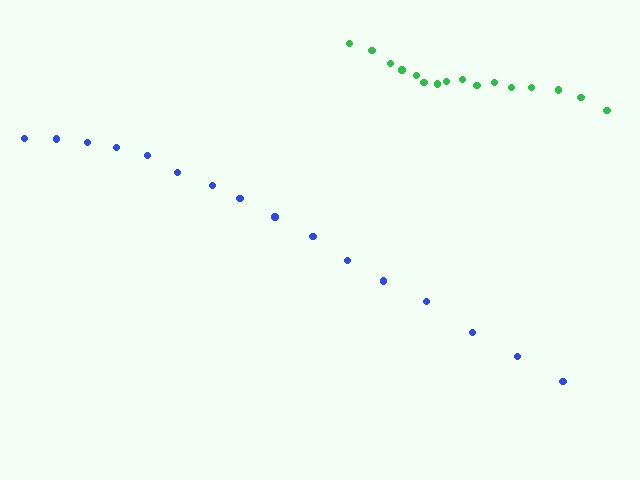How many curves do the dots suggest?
There are 2 distinct paths.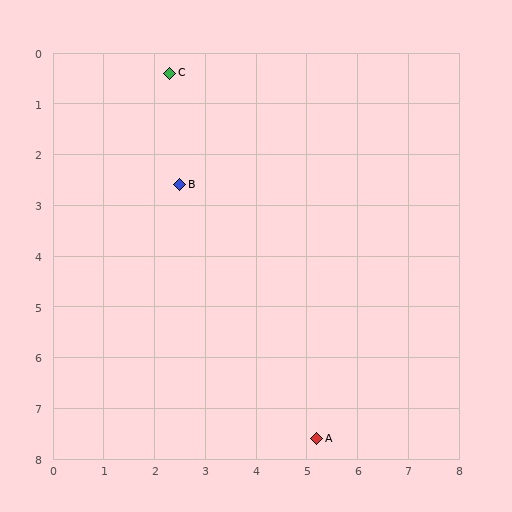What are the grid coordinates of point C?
Point C is at approximately (2.3, 0.4).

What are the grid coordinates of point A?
Point A is at approximately (5.2, 7.6).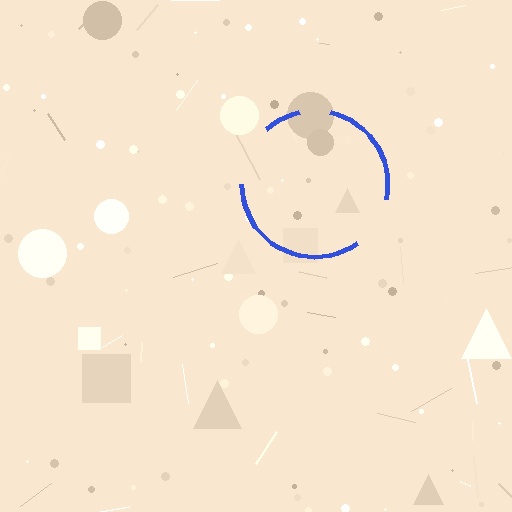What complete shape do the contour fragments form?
The contour fragments form a circle.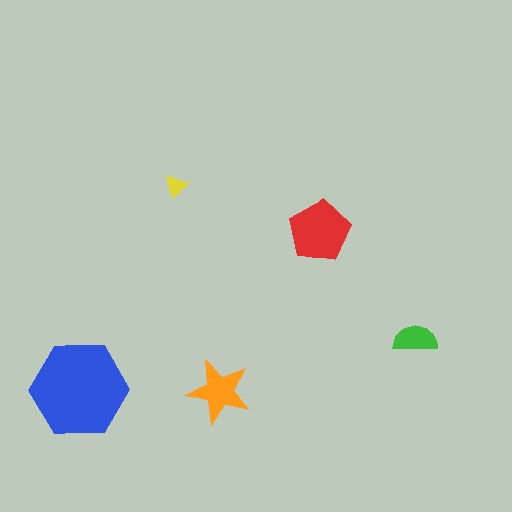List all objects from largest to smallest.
The blue hexagon, the red pentagon, the orange star, the green semicircle, the yellow triangle.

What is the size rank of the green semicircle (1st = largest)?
4th.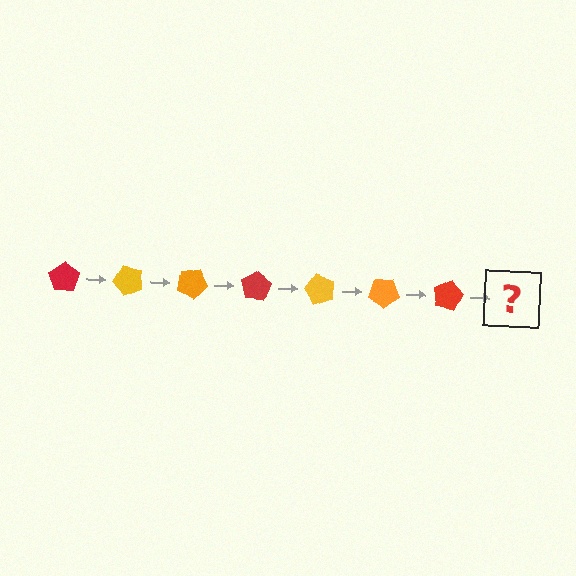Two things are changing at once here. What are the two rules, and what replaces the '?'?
The two rules are that it rotates 50 degrees each step and the color cycles through red, yellow, and orange. The '?' should be a yellow pentagon, rotated 350 degrees from the start.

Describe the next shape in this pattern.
It should be a yellow pentagon, rotated 350 degrees from the start.